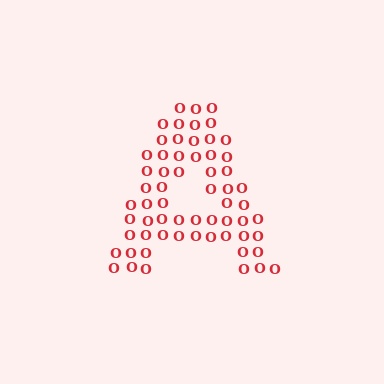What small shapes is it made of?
It is made of small letter O's.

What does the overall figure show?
The overall figure shows the letter A.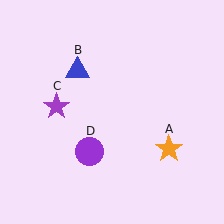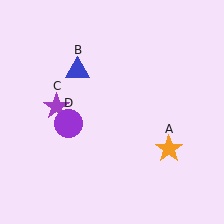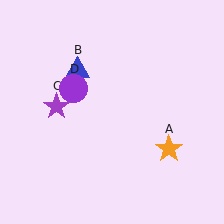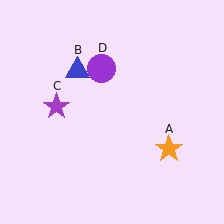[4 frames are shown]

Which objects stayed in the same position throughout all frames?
Orange star (object A) and blue triangle (object B) and purple star (object C) remained stationary.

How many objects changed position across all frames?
1 object changed position: purple circle (object D).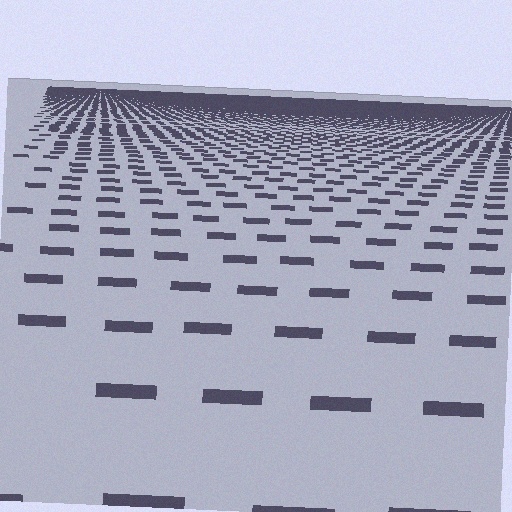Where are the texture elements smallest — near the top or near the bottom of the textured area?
Near the top.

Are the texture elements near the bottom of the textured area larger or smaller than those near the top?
Larger. Near the bottom, elements are closer to the viewer and appear at a bigger on-screen size.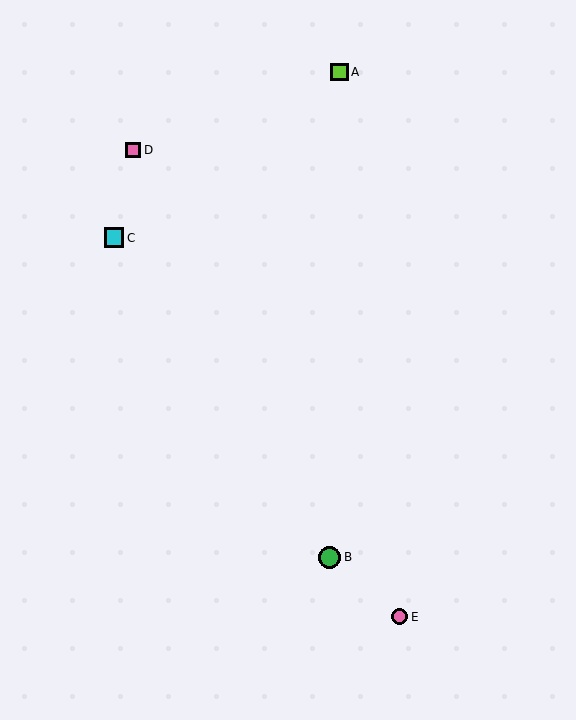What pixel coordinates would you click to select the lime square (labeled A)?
Click at (339, 72) to select the lime square A.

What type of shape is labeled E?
Shape E is a pink circle.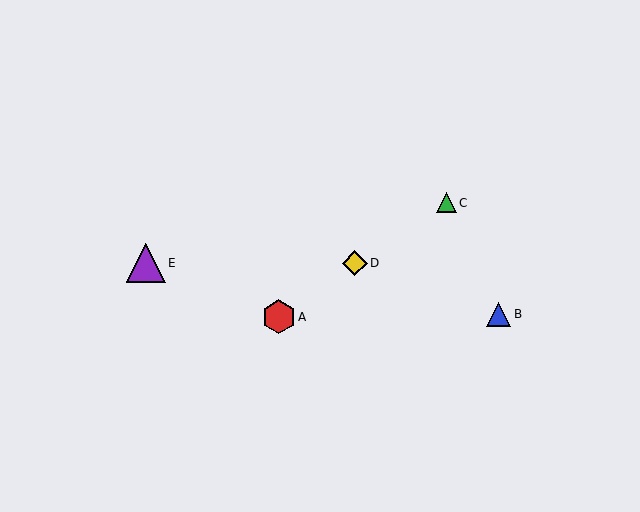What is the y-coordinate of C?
Object C is at y≈203.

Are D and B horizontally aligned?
No, D is at y≈263 and B is at y≈314.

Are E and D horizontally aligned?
Yes, both are at y≈263.